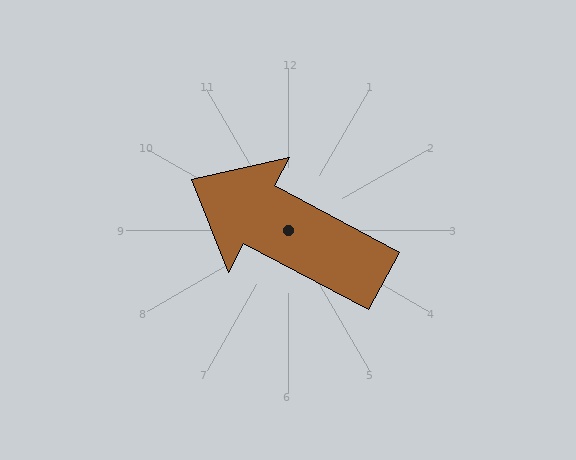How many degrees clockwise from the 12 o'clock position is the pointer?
Approximately 298 degrees.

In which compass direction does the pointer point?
Northwest.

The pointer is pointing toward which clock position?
Roughly 10 o'clock.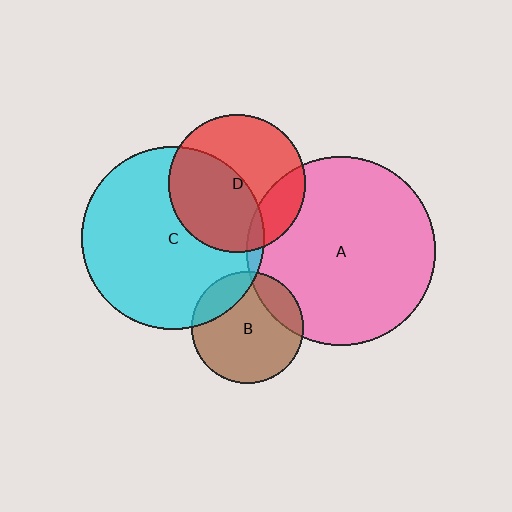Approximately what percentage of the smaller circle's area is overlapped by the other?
Approximately 5%.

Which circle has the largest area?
Circle A (pink).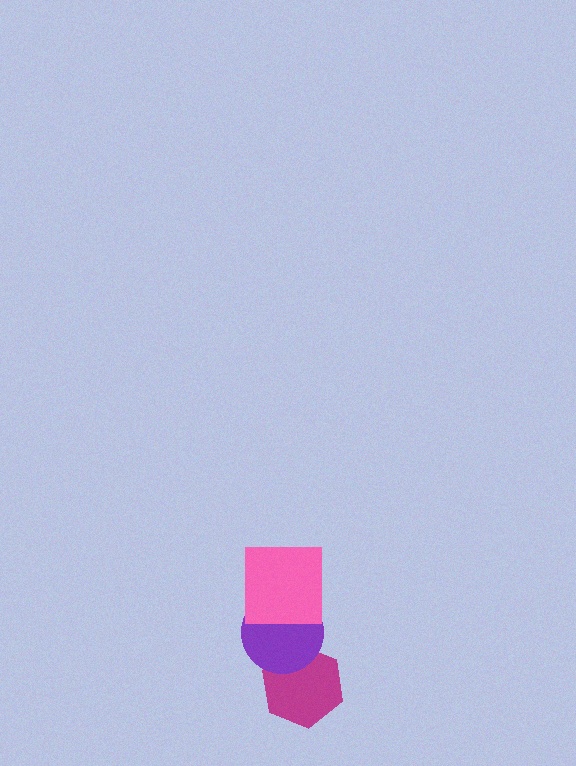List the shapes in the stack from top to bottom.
From top to bottom: the pink square, the purple circle, the magenta hexagon.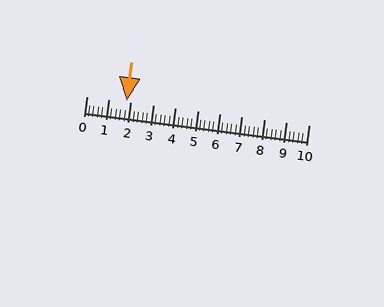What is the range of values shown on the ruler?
The ruler shows values from 0 to 10.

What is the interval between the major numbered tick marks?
The major tick marks are spaced 1 units apart.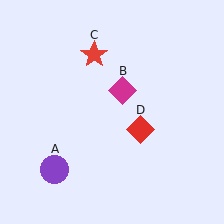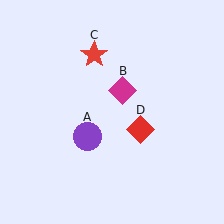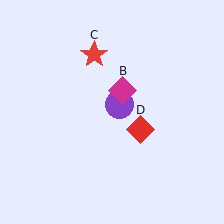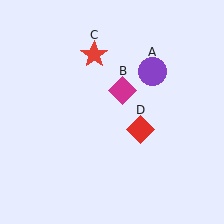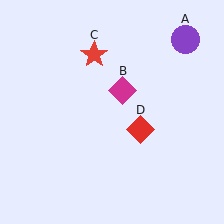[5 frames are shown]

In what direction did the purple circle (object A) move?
The purple circle (object A) moved up and to the right.